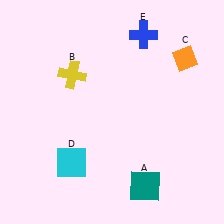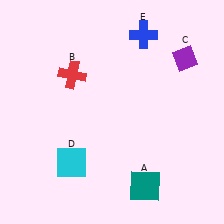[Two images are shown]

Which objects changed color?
B changed from yellow to red. C changed from orange to purple.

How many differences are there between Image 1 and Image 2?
There are 2 differences between the two images.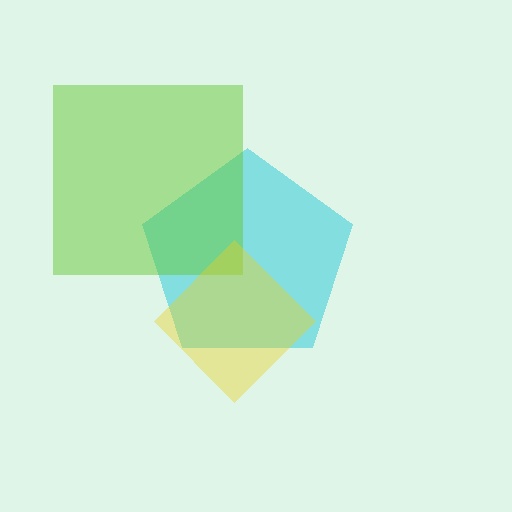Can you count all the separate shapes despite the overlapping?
Yes, there are 3 separate shapes.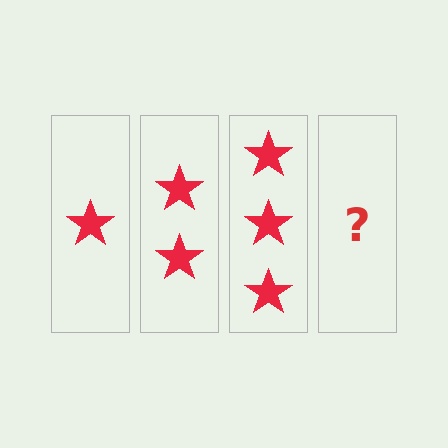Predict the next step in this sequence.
The next step is 4 stars.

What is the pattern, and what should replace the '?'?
The pattern is that each step adds one more star. The '?' should be 4 stars.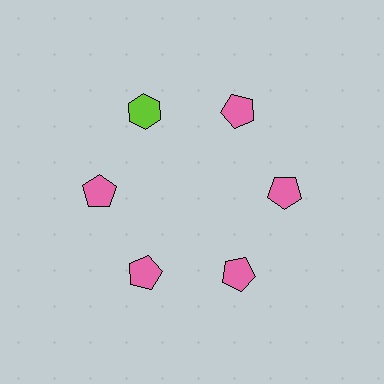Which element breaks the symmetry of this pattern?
The lime hexagon at roughly the 11 o'clock position breaks the symmetry. All other shapes are pink pentagons.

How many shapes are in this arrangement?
There are 6 shapes arranged in a ring pattern.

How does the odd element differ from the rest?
It differs in both color (lime instead of pink) and shape (hexagon instead of pentagon).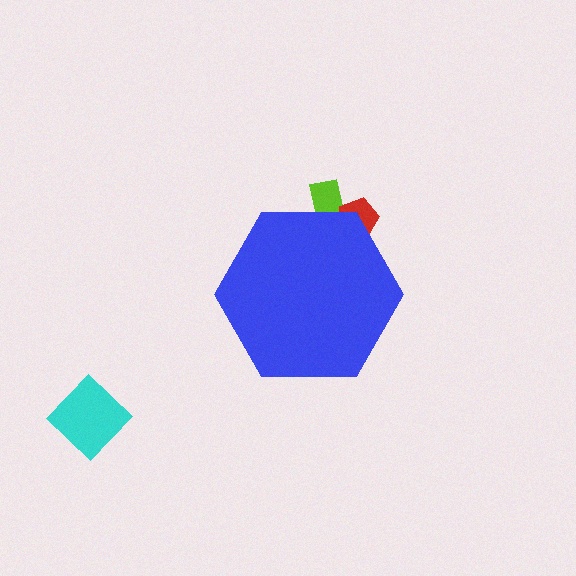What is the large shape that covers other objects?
A blue hexagon.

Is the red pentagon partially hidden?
Yes, the red pentagon is partially hidden behind the blue hexagon.